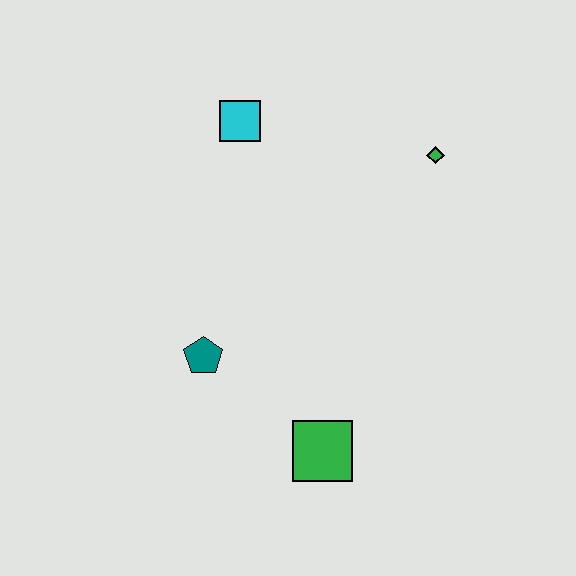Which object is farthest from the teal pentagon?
The green diamond is farthest from the teal pentagon.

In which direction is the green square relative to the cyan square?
The green square is below the cyan square.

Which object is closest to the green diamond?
The cyan square is closest to the green diamond.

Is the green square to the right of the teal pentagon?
Yes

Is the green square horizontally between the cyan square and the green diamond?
Yes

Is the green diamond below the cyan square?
Yes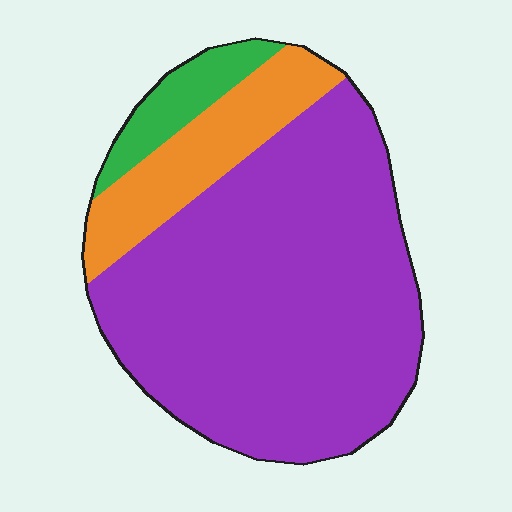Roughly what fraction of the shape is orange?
Orange covers 17% of the shape.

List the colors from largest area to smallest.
From largest to smallest: purple, orange, green.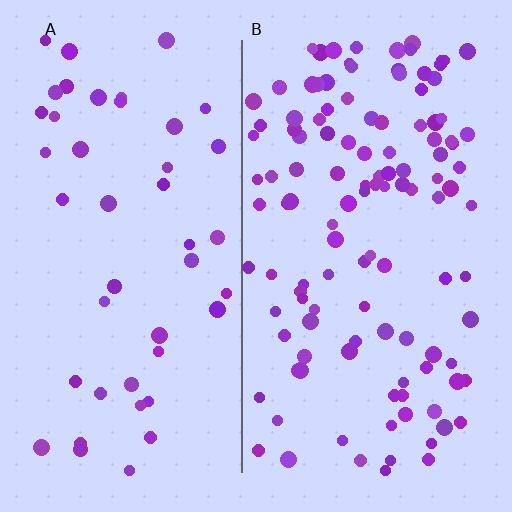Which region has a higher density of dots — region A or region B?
B (the right).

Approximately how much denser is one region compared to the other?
Approximately 2.6× — region B over region A.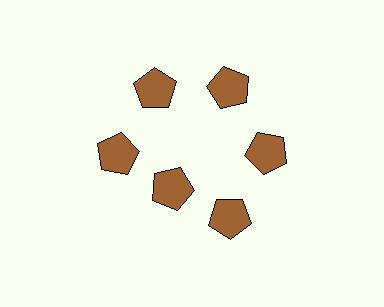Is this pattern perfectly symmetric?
No. The 6 brown pentagons are arranged in a ring, but one element near the 7 o'clock position is pulled inward toward the center, breaking the 6-fold rotational symmetry.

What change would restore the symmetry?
The symmetry would be restored by moving it outward, back onto the ring so that all 6 pentagons sit at equal angles and equal distance from the center.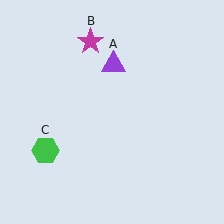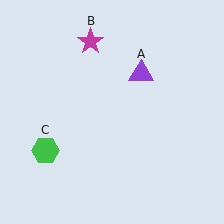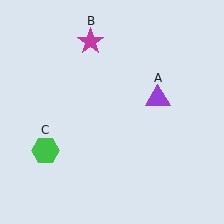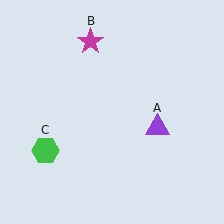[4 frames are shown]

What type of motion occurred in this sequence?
The purple triangle (object A) rotated clockwise around the center of the scene.